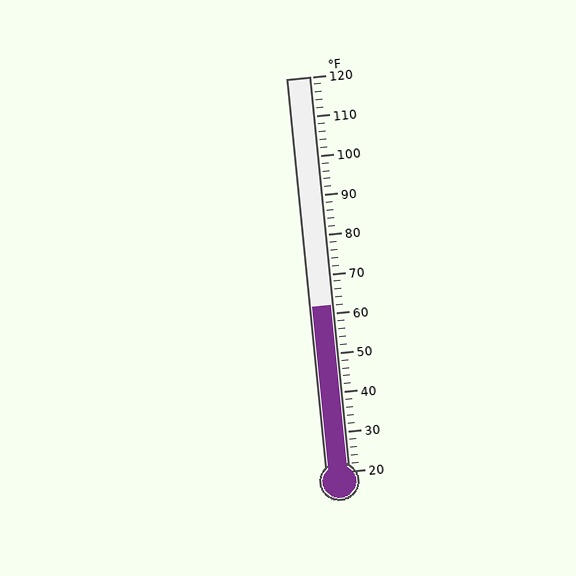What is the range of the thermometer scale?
The thermometer scale ranges from 20°F to 120°F.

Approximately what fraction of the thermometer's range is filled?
The thermometer is filled to approximately 40% of its range.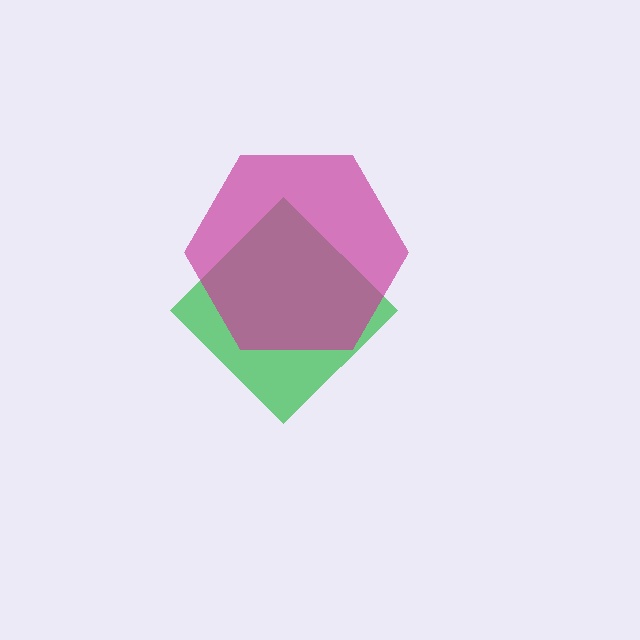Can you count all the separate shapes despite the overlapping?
Yes, there are 2 separate shapes.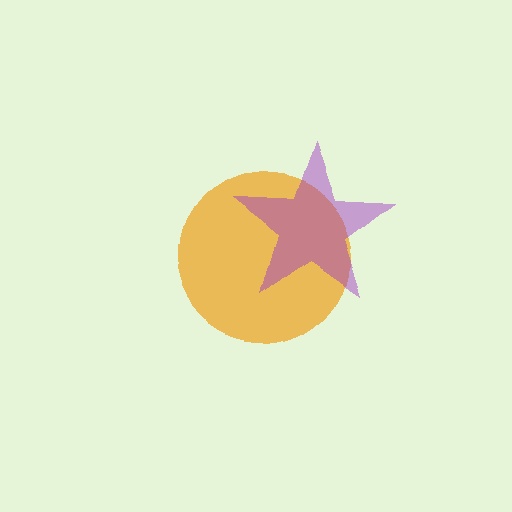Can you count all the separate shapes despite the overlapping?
Yes, there are 2 separate shapes.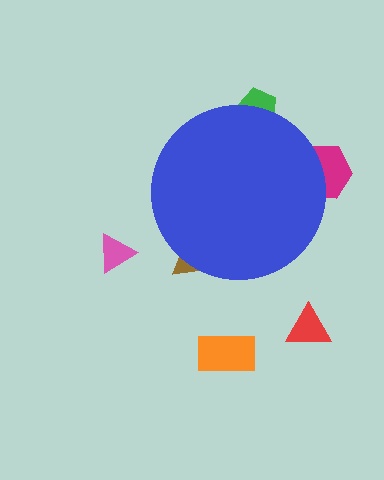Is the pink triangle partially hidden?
No, the pink triangle is fully visible.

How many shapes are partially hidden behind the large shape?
3 shapes are partially hidden.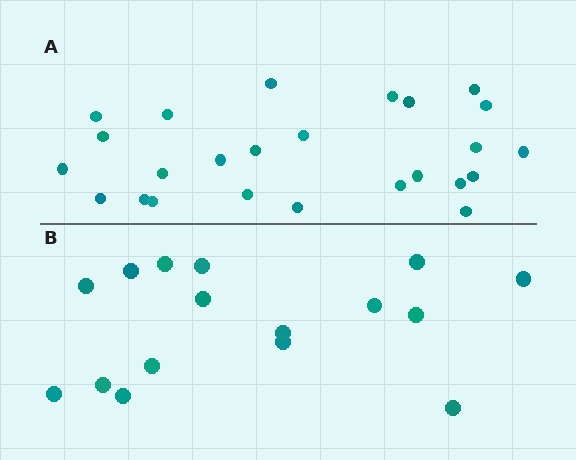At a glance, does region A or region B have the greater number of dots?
Region A (the top region) has more dots.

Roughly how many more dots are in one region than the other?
Region A has roughly 8 or so more dots than region B.